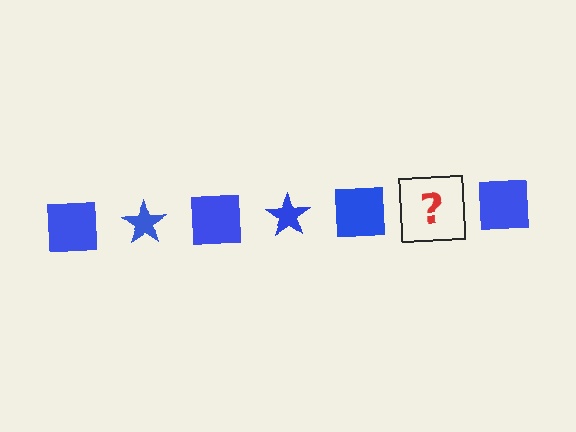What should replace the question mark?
The question mark should be replaced with a blue star.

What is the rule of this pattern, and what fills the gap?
The rule is that the pattern cycles through square, star shapes in blue. The gap should be filled with a blue star.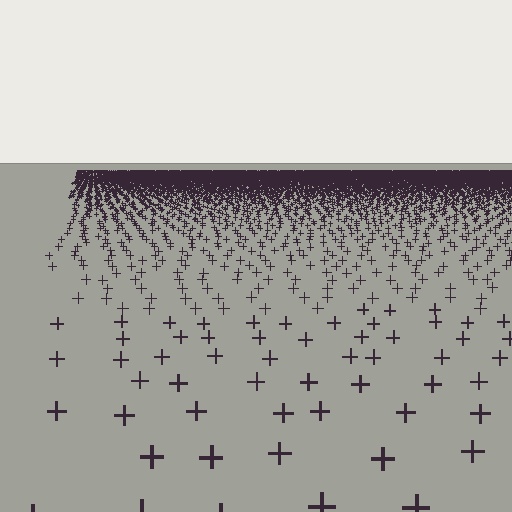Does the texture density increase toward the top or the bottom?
Density increases toward the top.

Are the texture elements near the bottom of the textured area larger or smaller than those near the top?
Larger. Near the bottom, elements are closer to the viewer and appear at a bigger on-screen size.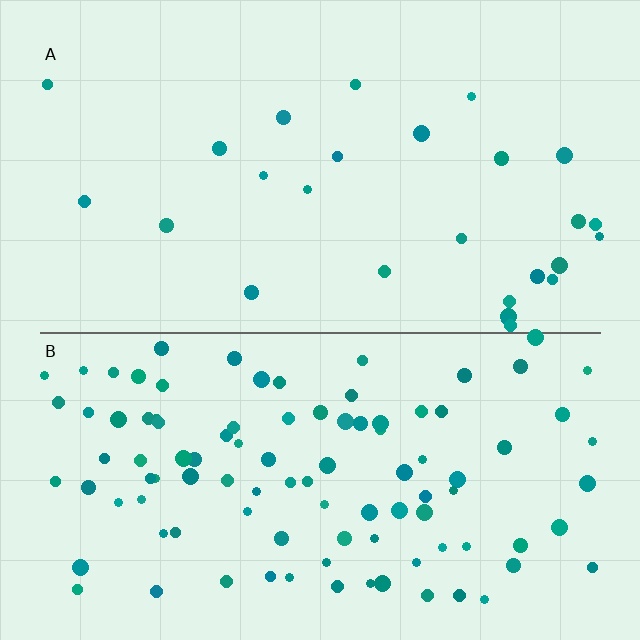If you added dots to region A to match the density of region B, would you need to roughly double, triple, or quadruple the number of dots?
Approximately quadruple.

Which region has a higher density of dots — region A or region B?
B (the bottom).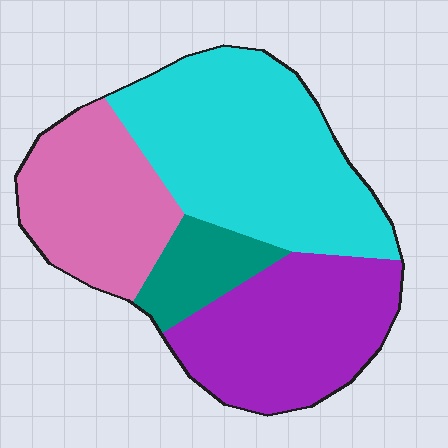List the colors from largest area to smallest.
From largest to smallest: cyan, purple, pink, teal.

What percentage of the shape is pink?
Pink covers around 25% of the shape.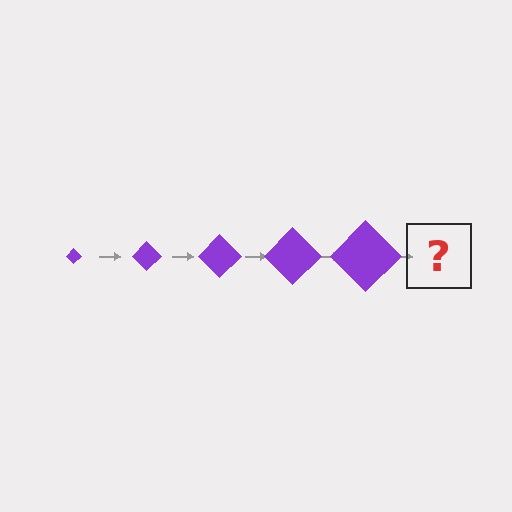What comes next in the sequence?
The next element should be a purple diamond, larger than the previous one.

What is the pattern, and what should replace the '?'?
The pattern is that the diamond gets progressively larger each step. The '?' should be a purple diamond, larger than the previous one.